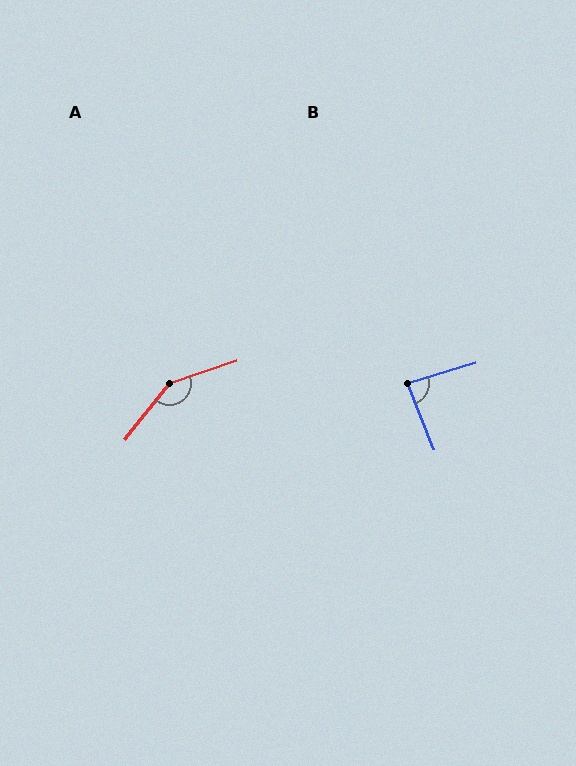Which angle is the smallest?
B, at approximately 84 degrees.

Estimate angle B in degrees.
Approximately 84 degrees.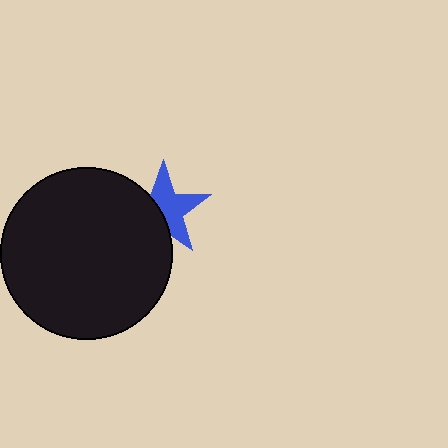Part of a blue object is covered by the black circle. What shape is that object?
It is a star.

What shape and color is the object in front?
The object in front is a black circle.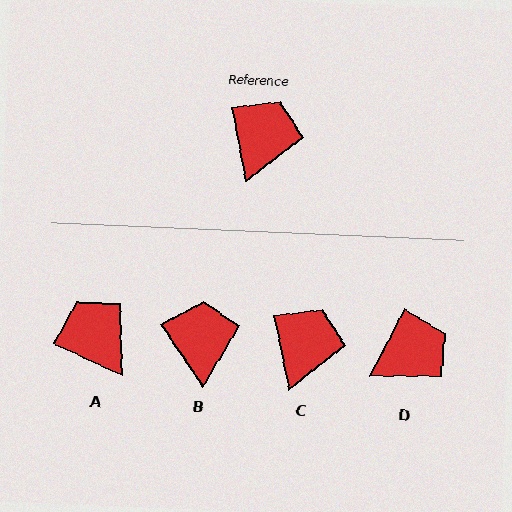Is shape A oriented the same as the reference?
No, it is off by about 55 degrees.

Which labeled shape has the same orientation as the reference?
C.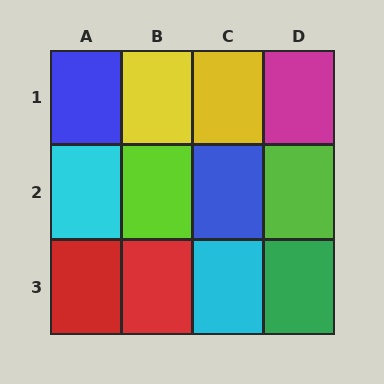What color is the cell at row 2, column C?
Blue.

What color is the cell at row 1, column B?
Yellow.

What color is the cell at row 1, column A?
Blue.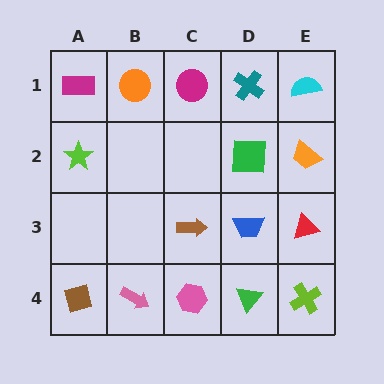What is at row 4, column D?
A green triangle.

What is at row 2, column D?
A green square.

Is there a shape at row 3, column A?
No, that cell is empty.